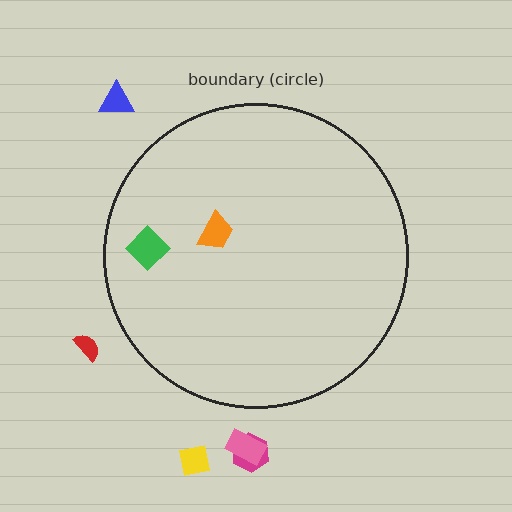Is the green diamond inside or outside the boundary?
Inside.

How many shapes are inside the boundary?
2 inside, 5 outside.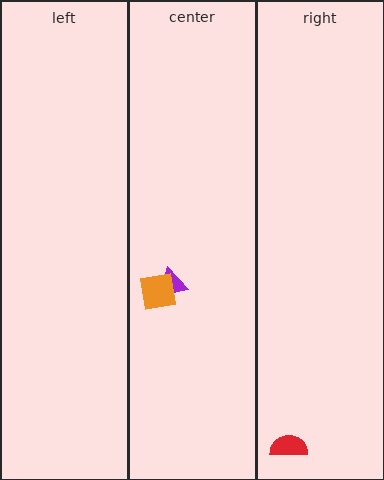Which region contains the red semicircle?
The right region.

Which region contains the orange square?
The center region.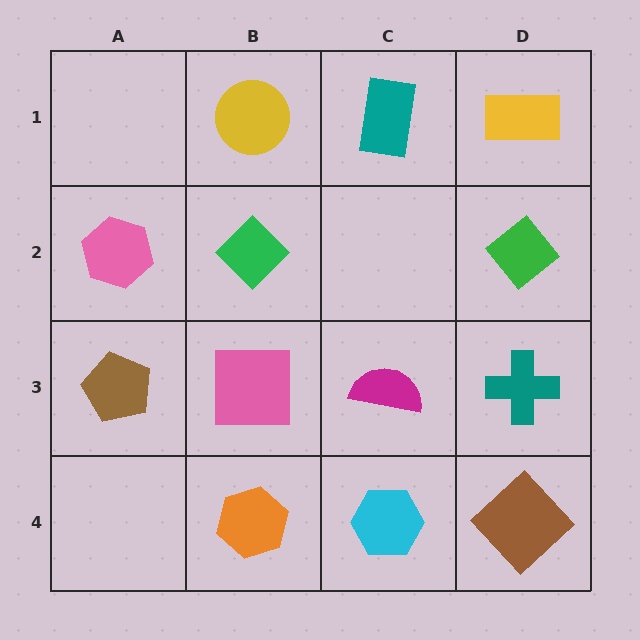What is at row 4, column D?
A brown diamond.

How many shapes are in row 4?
3 shapes.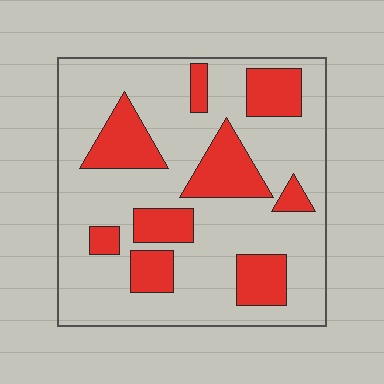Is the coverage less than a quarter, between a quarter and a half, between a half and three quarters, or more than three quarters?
Between a quarter and a half.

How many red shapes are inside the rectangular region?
9.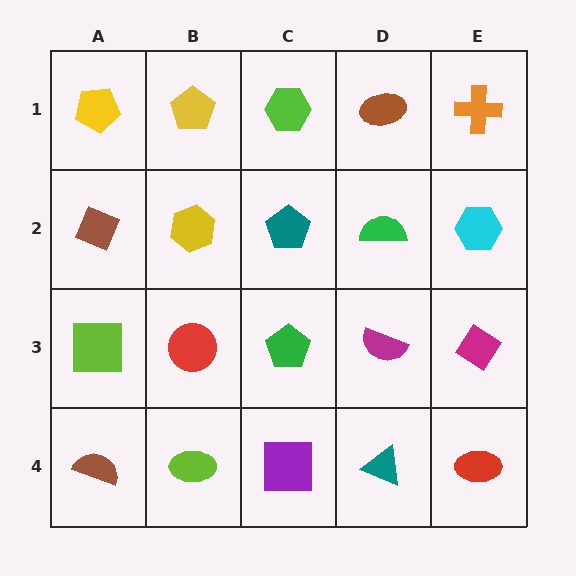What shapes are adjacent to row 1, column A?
A brown diamond (row 2, column A), a yellow pentagon (row 1, column B).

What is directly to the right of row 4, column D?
A red ellipse.